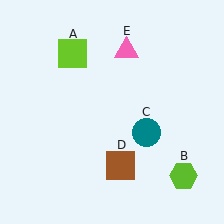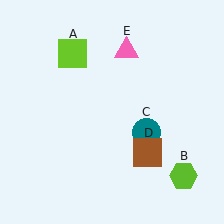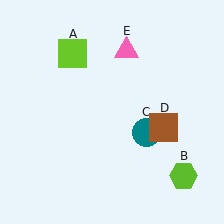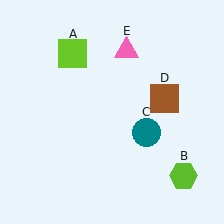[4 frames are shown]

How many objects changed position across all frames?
1 object changed position: brown square (object D).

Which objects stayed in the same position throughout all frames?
Lime square (object A) and lime hexagon (object B) and teal circle (object C) and pink triangle (object E) remained stationary.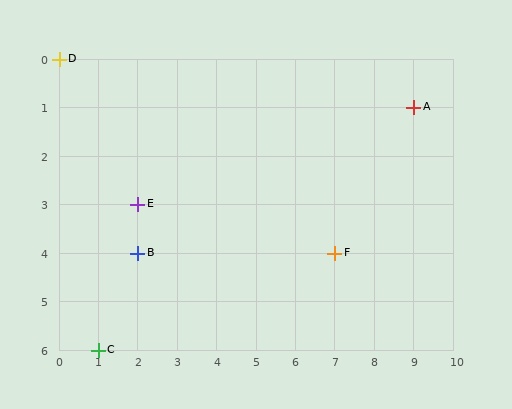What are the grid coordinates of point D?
Point D is at grid coordinates (0, 0).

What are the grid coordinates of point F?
Point F is at grid coordinates (7, 4).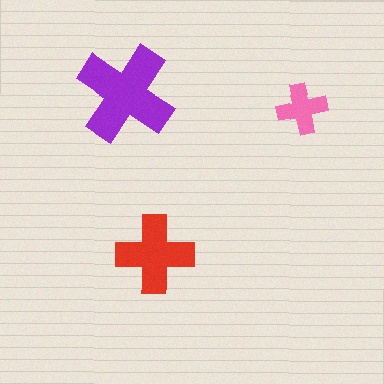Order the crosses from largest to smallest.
the purple one, the red one, the pink one.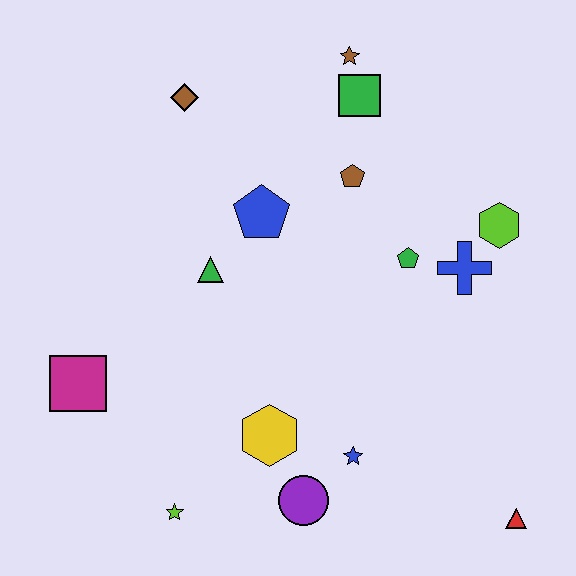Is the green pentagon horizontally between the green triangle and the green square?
No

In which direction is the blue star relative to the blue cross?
The blue star is below the blue cross.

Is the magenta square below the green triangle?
Yes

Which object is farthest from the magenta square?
The red triangle is farthest from the magenta square.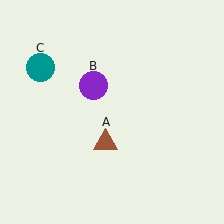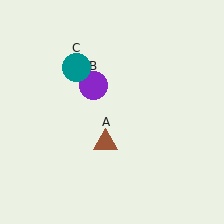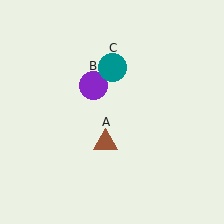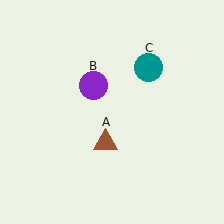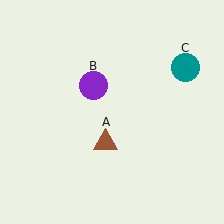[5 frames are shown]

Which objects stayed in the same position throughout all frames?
Brown triangle (object A) and purple circle (object B) remained stationary.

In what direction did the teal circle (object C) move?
The teal circle (object C) moved right.